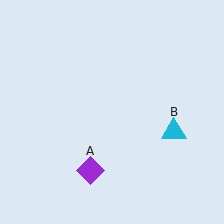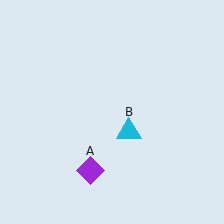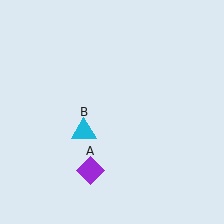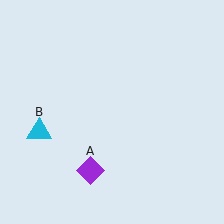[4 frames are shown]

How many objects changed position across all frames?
1 object changed position: cyan triangle (object B).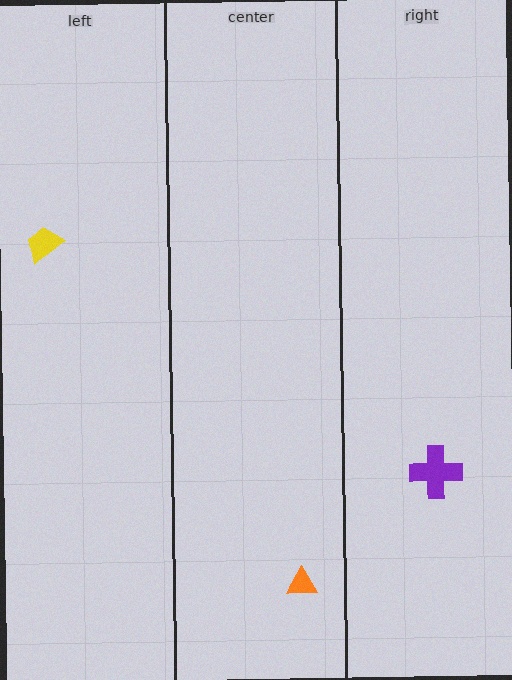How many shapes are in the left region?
1.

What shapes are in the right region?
The purple cross.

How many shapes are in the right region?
1.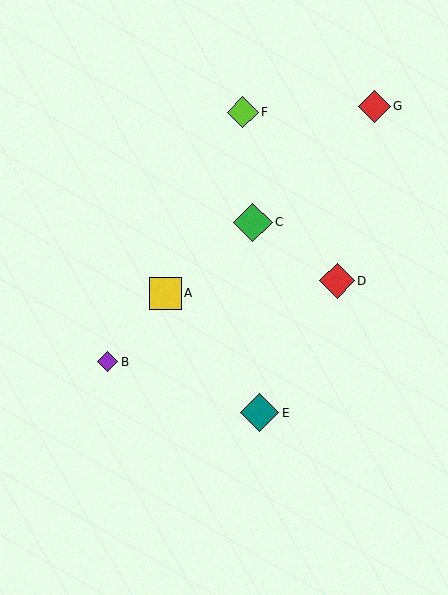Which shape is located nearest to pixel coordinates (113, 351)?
The purple diamond (labeled B) at (108, 362) is nearest to that location.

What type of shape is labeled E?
Shape E is a teal diamond.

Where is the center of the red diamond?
The center of the red diamond is at (337, 281).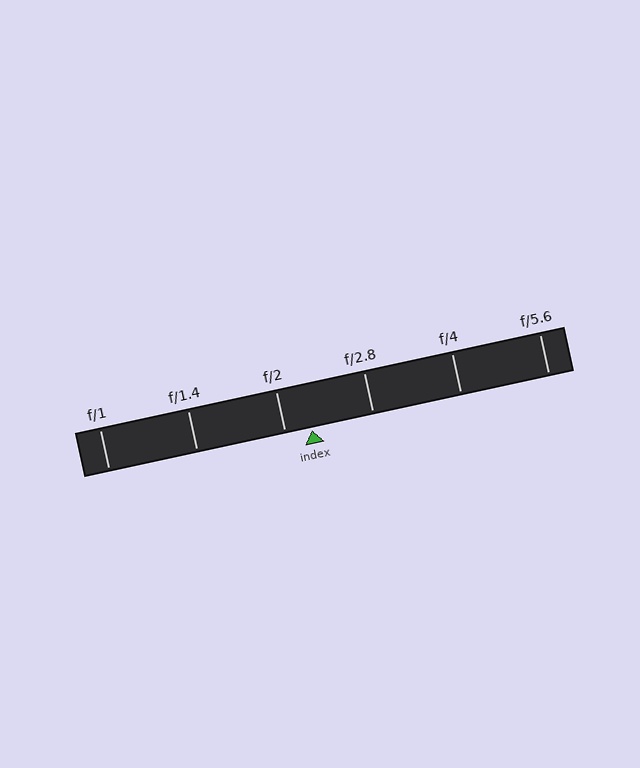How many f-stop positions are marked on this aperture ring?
There are 6 f-stop positions marked.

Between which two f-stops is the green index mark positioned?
The index mark is between f/2 and f/2.8.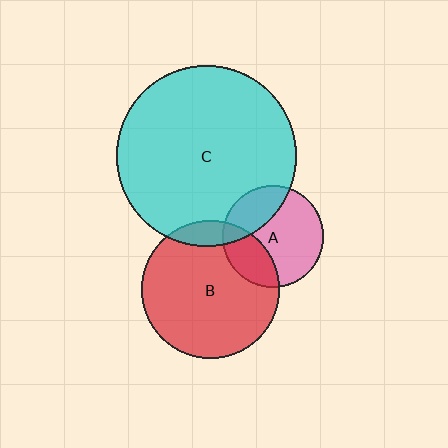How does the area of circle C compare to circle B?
Approximately 1.7 times.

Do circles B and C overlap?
Yes.